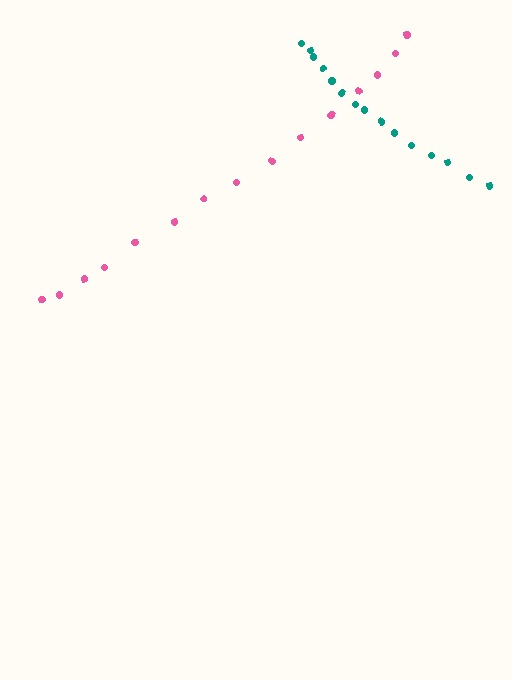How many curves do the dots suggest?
There are 2 distinct paths.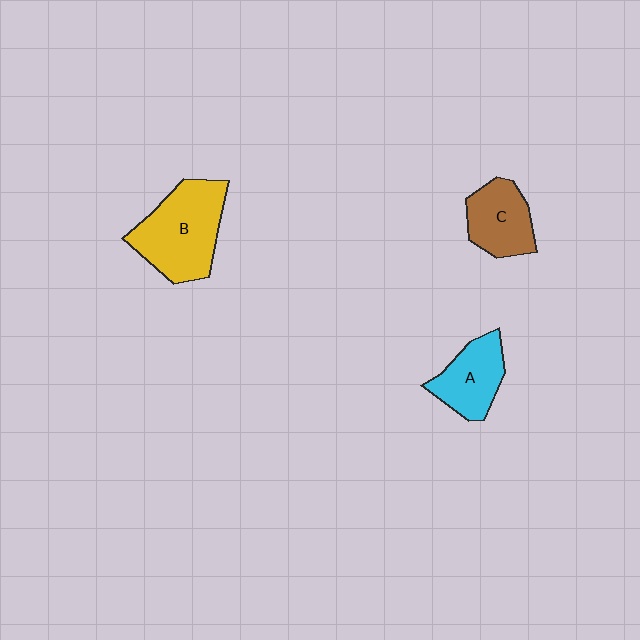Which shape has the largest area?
Shape B (yellow).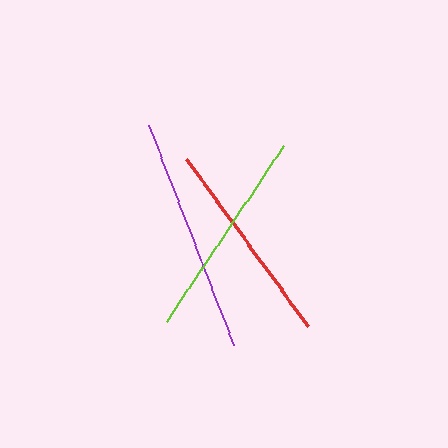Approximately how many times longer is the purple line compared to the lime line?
The purple line is approximately 1.1 times the length of the lime line.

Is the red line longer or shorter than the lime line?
The lime line is longer than the red line.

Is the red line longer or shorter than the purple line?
The purple line is longer than the red line.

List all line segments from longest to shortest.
From longest to shortest: purple, lime, red.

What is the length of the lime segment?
The lime segment is approximately 211 pixels long.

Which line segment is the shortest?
The red line is the shortest at approximately 206 pixels.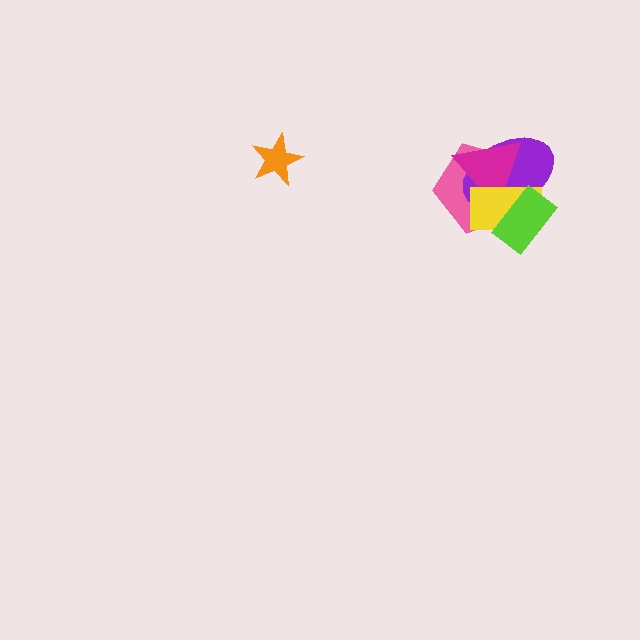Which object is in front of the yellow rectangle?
The lime rectangle is in front of the yellow rectangle.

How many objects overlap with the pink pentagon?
4 objects overlap with the pink pentagon.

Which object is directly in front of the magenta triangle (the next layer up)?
The yellow rectangle is directly in front of the magenta triangle.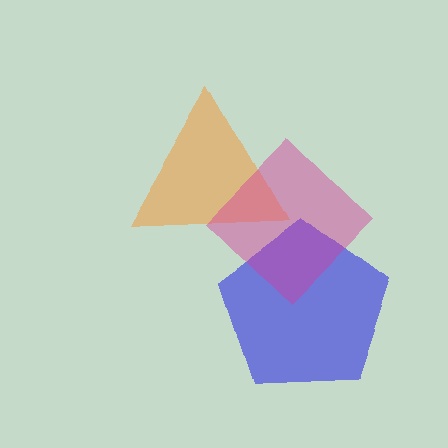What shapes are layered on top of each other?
The layered shapes are: an orange triangle, a blue pentagon, a magenta diamond.